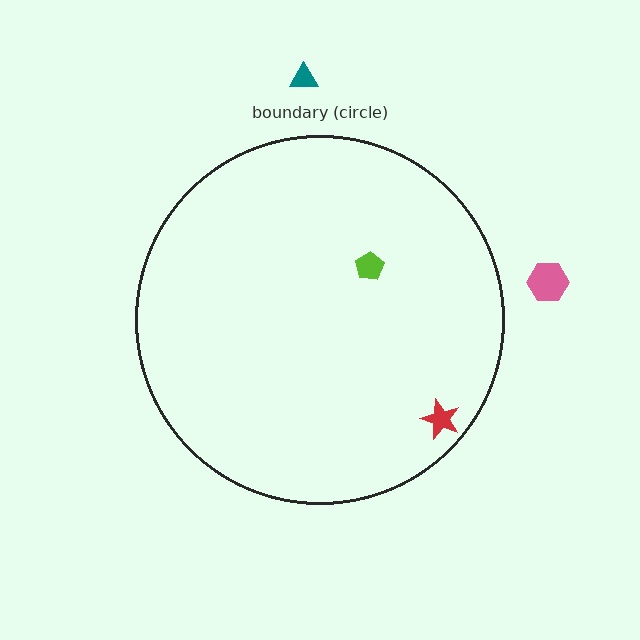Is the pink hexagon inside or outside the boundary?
Outside.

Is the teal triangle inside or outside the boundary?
Outside.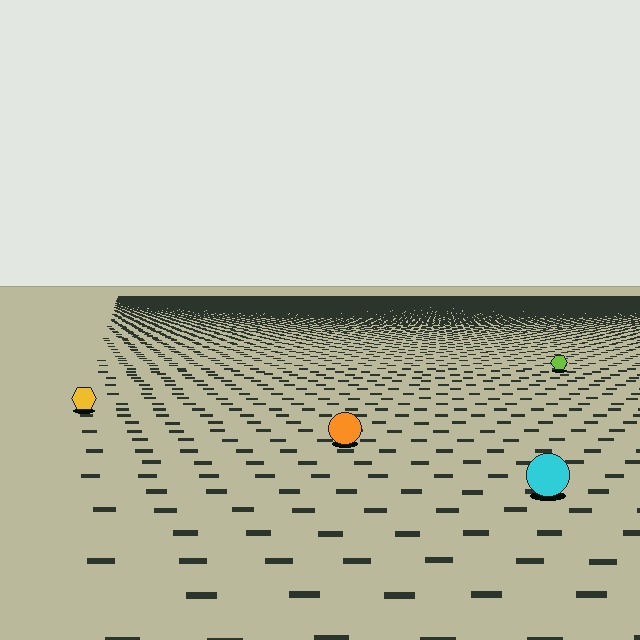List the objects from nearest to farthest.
From nearest to farthest: the cyan circle, the orange circle, the yellow hexagon, the lime hexagon.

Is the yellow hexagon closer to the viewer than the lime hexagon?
Yes. The yellow hexagon is closer — you can tell from the texture gradient: the ground texture is coarser near it.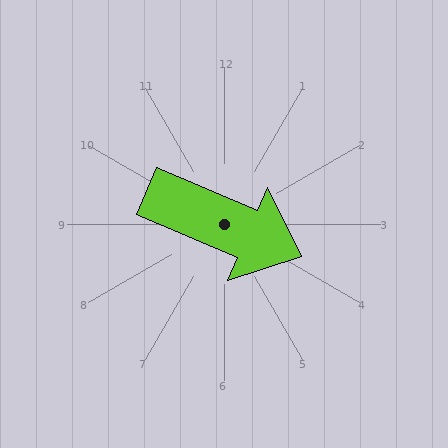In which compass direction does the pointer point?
Southeast.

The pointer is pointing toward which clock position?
Roughly 4 o'clock.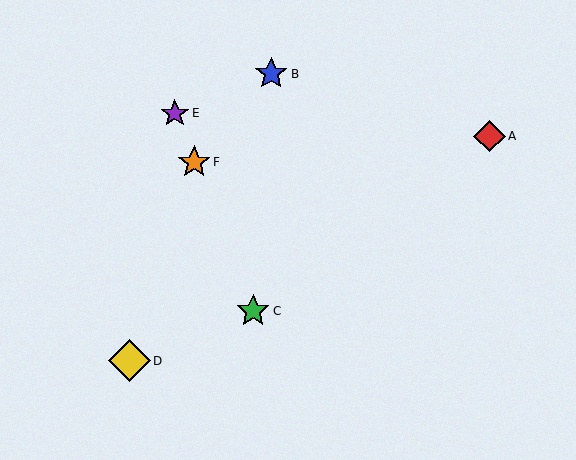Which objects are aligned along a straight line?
Objects C, E, F are aligned along a straight line.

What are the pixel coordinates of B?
Object B is at (271, 74).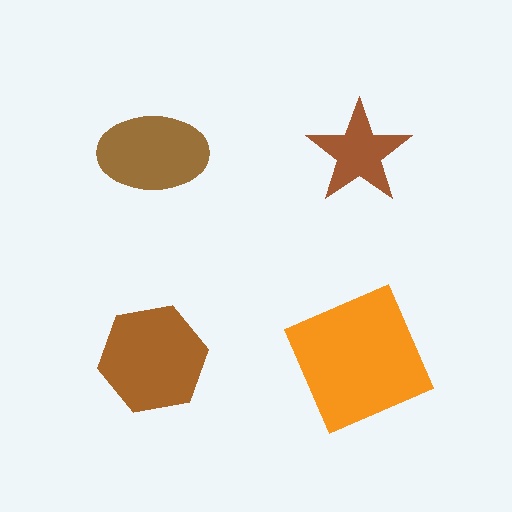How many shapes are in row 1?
2 shapes.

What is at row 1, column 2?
A brown star.